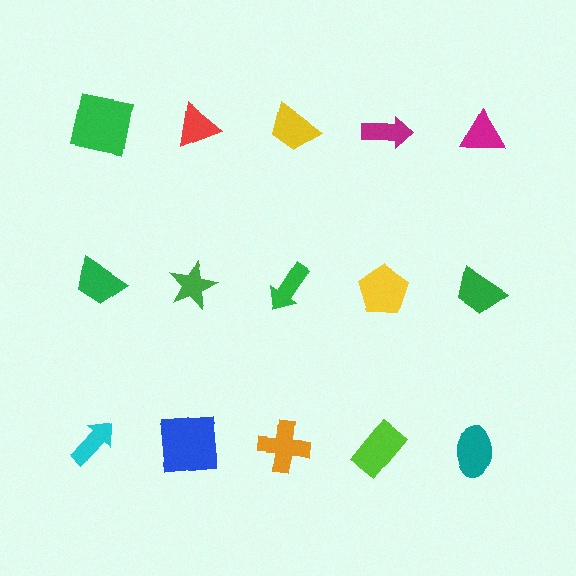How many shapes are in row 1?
5 shapes.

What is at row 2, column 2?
A green star.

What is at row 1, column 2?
A red triangle.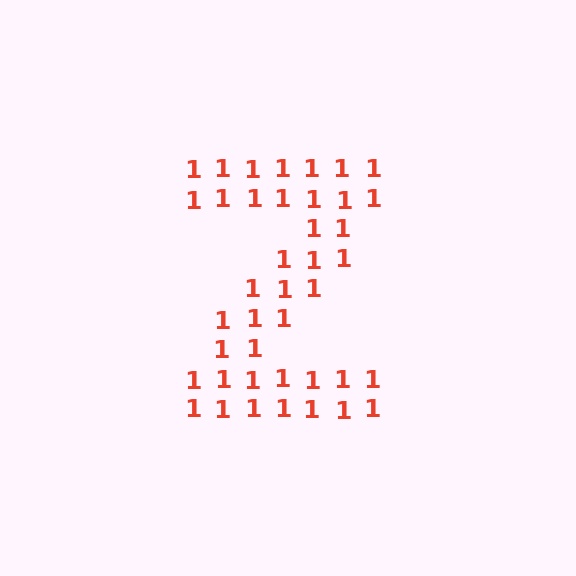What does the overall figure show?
The overall figure shows the letter Z.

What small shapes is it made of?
It is made of small digit 1's.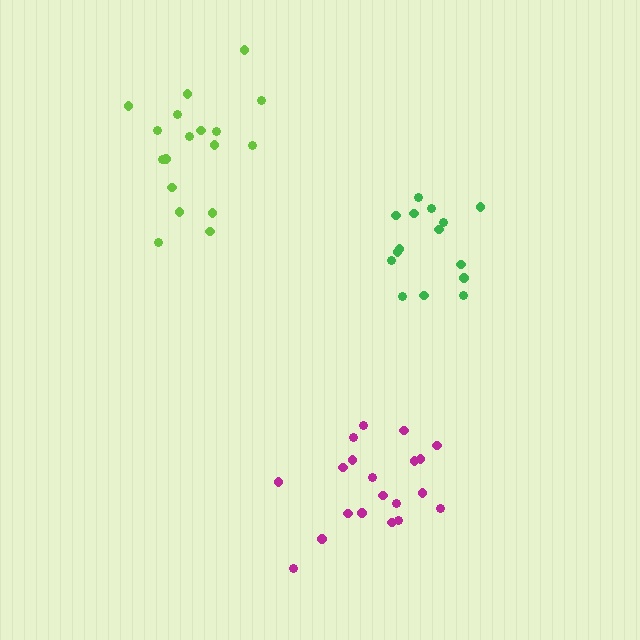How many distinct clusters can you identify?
There are 3 distinct clusters.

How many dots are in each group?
Group 1: 20 dots, Group 2: 15 dots, Group 3: 18 dots (53 total).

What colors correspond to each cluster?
The clusters are colored: magenta, green, lime.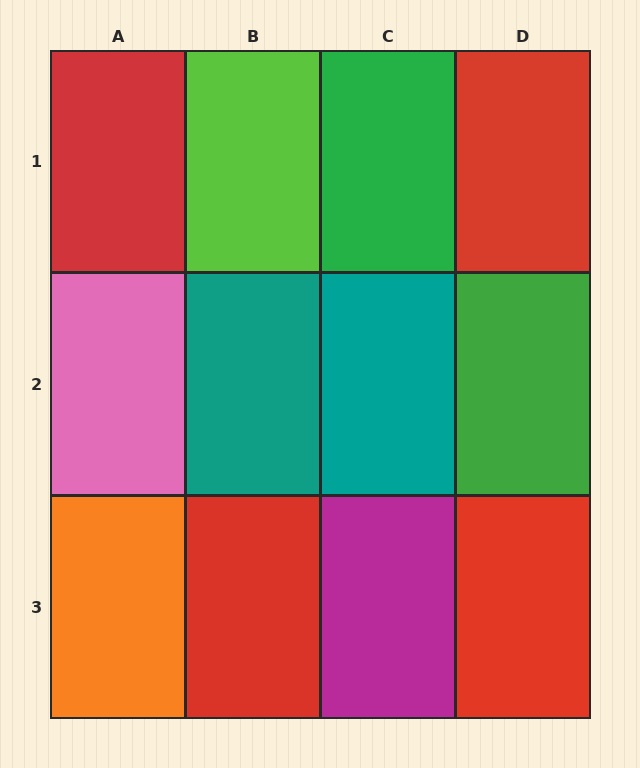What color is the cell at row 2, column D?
Green.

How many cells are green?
2 cells are green.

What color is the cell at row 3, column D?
Red.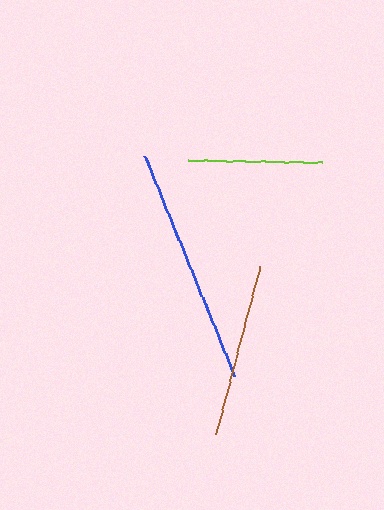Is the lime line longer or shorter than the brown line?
The brown line is longer than the lime line.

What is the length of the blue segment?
The blue segment is approximately 237 pixels long.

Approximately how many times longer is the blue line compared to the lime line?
The blue line is approximately 1.8 times the length of the lime line.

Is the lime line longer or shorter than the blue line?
The blue line is longer than the lime line.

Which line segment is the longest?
The blue line is the longest at approximately 237 pixels.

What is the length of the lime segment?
The lime segment is approximately 134 pixels long.